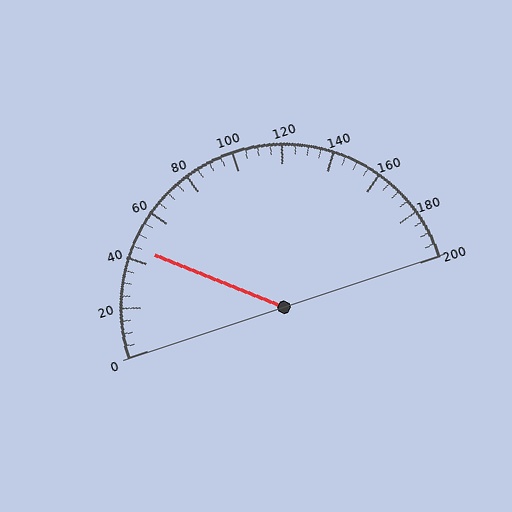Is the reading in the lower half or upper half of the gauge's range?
The reading is in the lower half of the range (0 to 200).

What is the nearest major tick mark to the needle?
The nearest major tick mark is 40.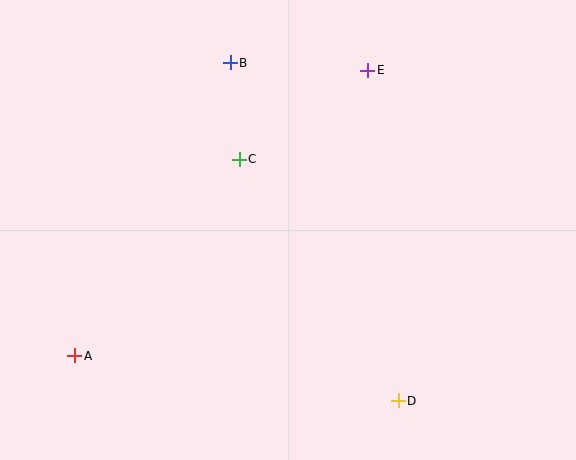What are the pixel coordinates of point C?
Point C is at (239, 159).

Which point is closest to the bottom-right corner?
Point D is closest to the bottom-right corner.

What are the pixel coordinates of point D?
Point D is at (398, 401).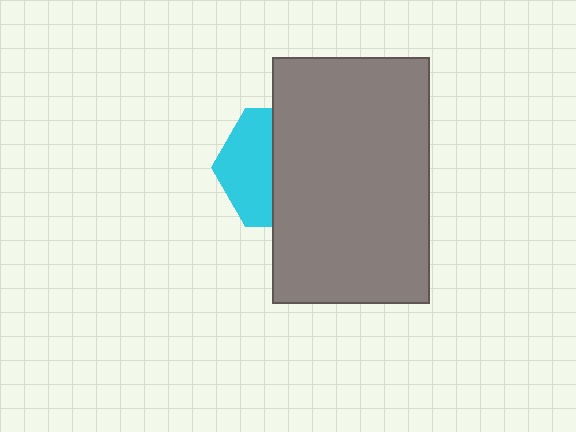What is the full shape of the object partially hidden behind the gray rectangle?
The partially hidden object is a cyan hexagon.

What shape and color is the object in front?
The object in front is a gray rectangle.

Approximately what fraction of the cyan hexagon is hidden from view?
Roughly 58% of the cyan hexagon is hidden behind the gray rectangle.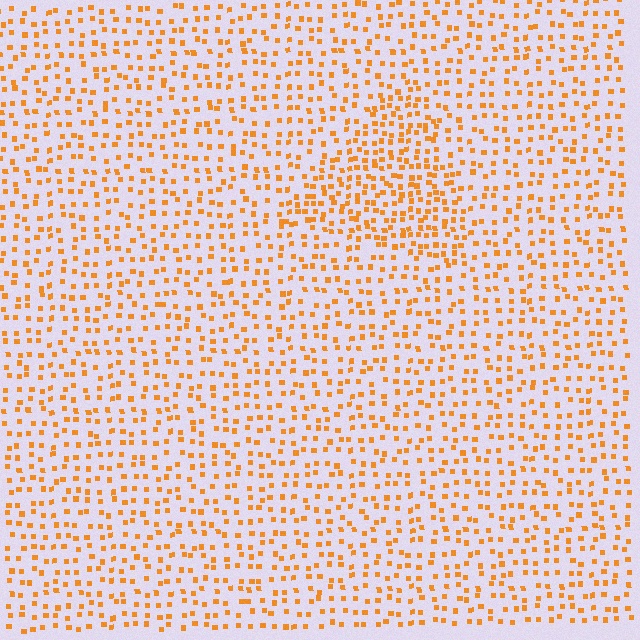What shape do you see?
I see a triangle.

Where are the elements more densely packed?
The elements are more densely packed inside the triangle boundary.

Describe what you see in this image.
The image contains small orange elements arranged at two different densities. A triangle-shaped region is visible where the elements are more densely packed than the surrounding area.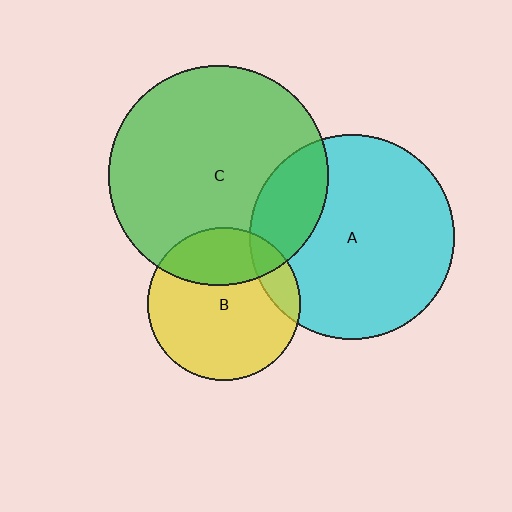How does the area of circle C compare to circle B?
Approximately 2.1 times.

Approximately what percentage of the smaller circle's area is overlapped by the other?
Approximately 15%.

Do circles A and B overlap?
Yes.